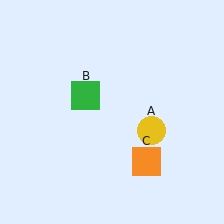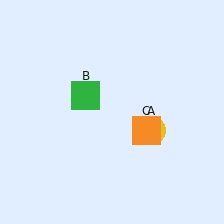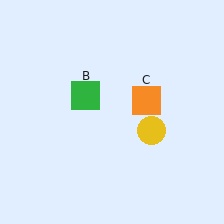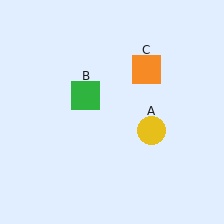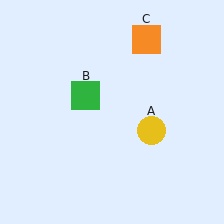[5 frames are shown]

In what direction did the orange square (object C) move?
The orange square (object C) moved up.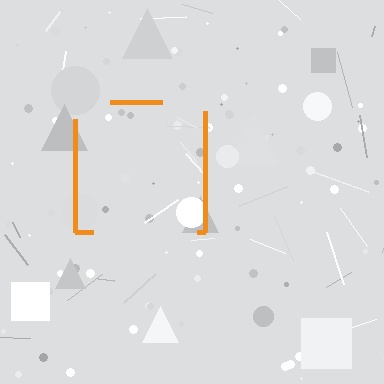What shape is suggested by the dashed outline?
The dashed outline suggests a square.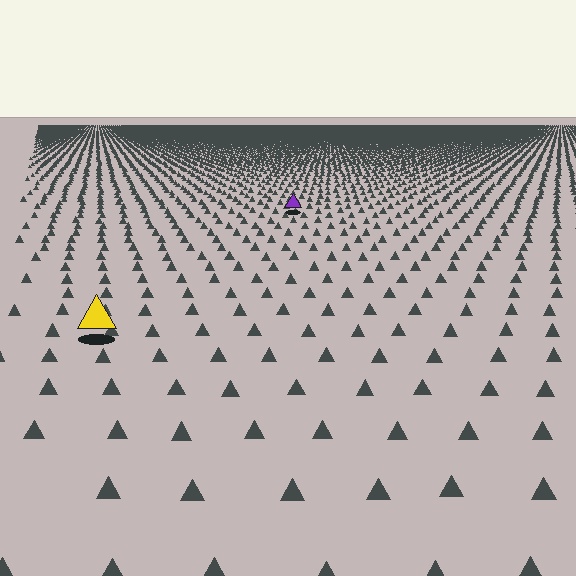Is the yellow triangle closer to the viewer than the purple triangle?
Yes. The yellow triangle is closer — you can tell from the texture gradient: the ground texture is coarser near it.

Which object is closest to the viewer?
The yellow triangle is closest. The texture marks near it are larger and more spread out.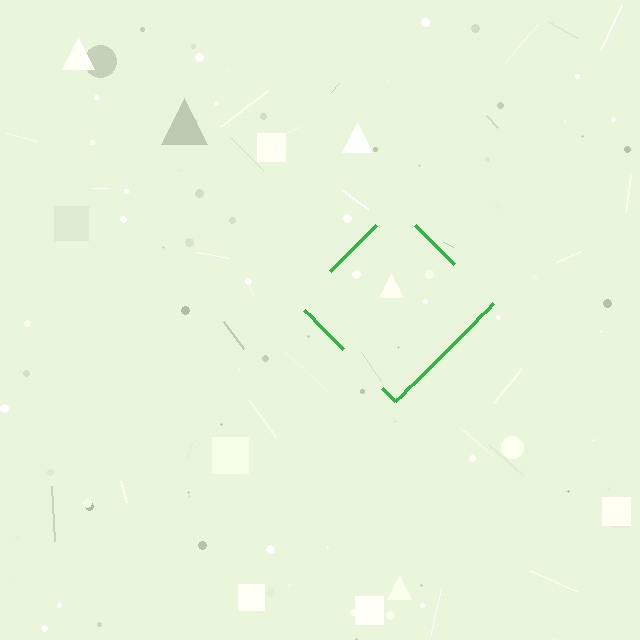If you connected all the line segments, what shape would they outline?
They would outline a diamond.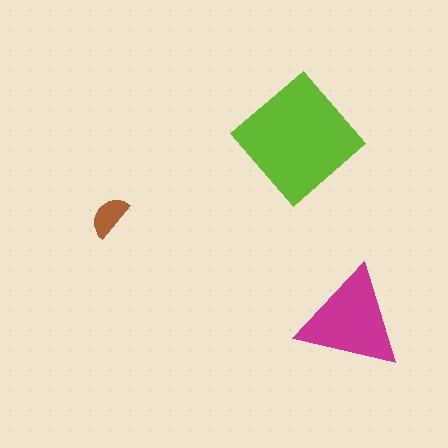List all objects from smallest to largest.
The brown semicircle, the magenta triangle, the lime diamond.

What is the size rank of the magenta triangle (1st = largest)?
2nd.